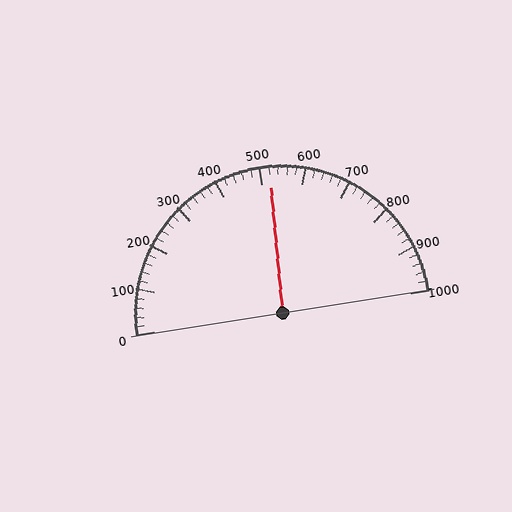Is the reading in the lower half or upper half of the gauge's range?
The reading is in the upper half of the range (0 to 1000).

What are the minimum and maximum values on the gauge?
The gauge ranges from 0 to 1000.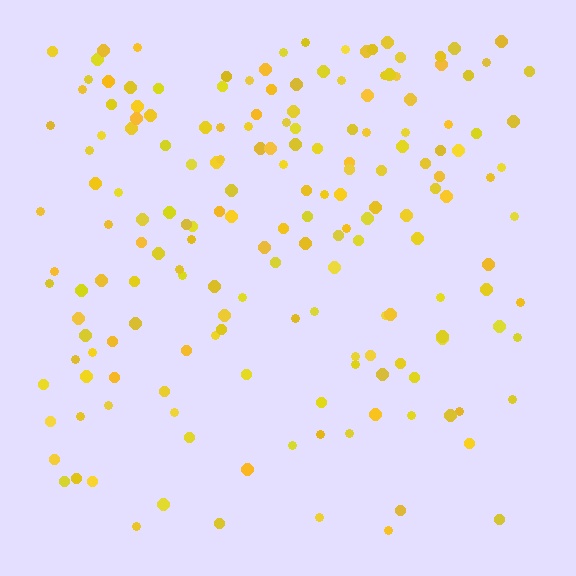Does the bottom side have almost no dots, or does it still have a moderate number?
Still a moderate number, just noticeably fewer than the top.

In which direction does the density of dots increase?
From bottom to top, with the top side densest.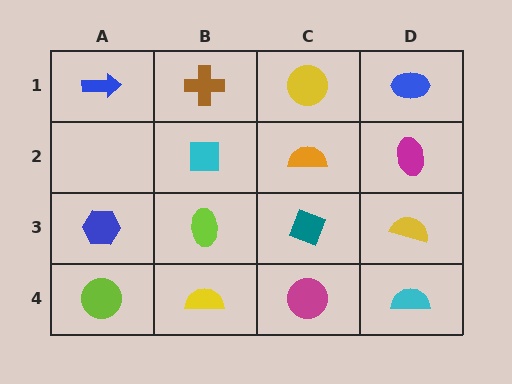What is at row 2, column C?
An orange semicircle.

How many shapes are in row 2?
3 shapes.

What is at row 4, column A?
A lime circle.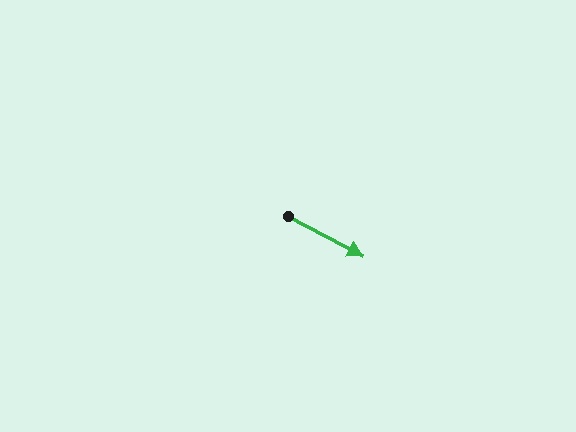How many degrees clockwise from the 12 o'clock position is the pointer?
Approximately 118 degrees.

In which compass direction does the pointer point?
Southeast.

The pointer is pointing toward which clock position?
Roughly 4 o'clock.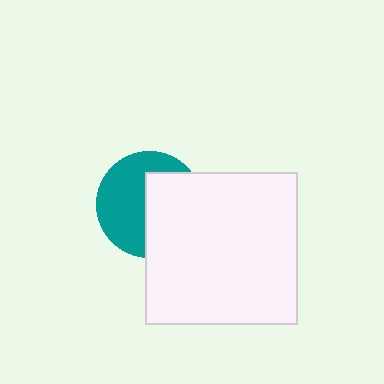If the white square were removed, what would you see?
You would see the complete teal circle.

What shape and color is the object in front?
The object in front is a white square.